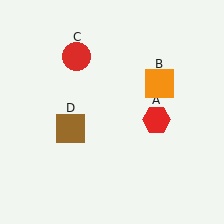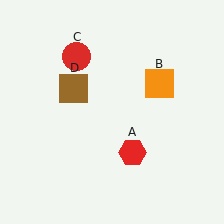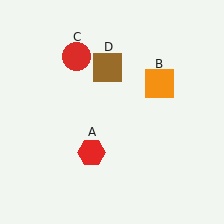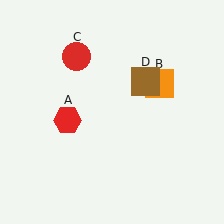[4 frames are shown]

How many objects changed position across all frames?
2 objects changed position: red hexagon (object A), brown square (object D).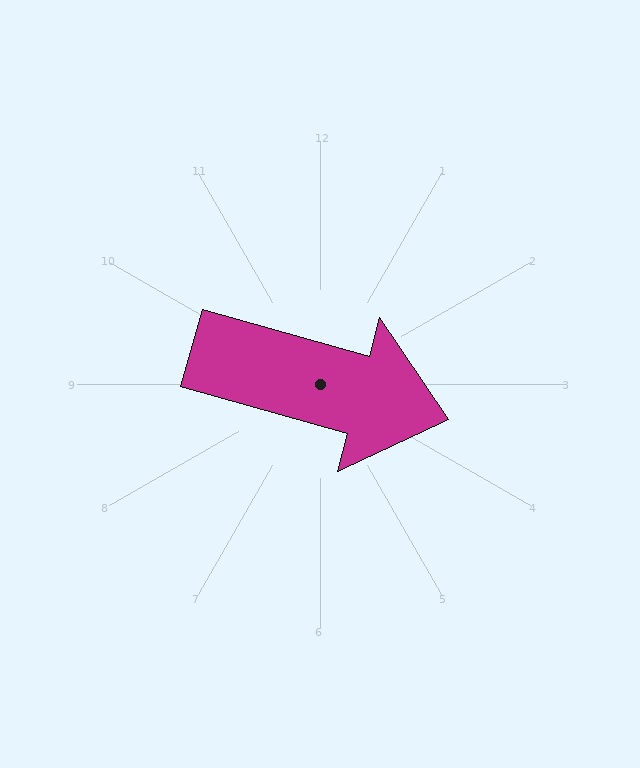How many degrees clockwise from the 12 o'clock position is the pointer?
Approximately 105 degrees.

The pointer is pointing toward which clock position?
Roughly 4 o'clock.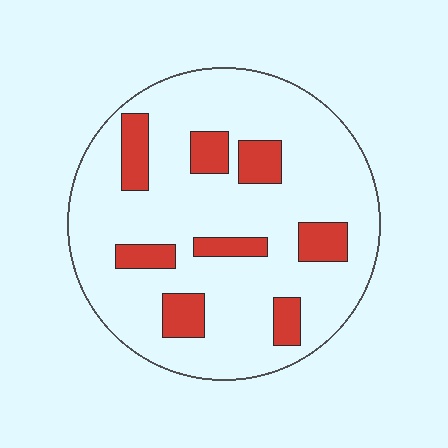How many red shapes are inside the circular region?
8.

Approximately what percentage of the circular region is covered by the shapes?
Approximately 20%.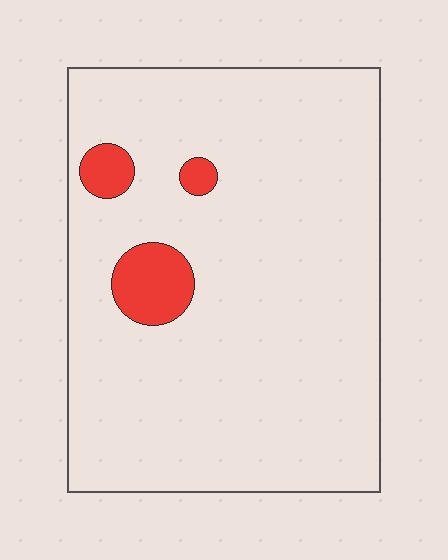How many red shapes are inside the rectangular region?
3.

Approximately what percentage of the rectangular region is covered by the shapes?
Approximately 5%.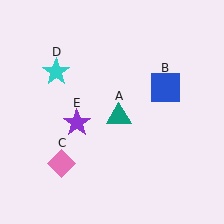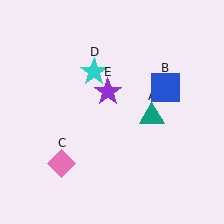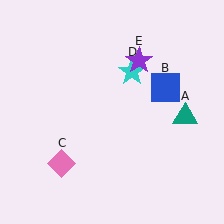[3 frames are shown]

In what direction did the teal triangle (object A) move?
The teal triangle (object A) moved right.